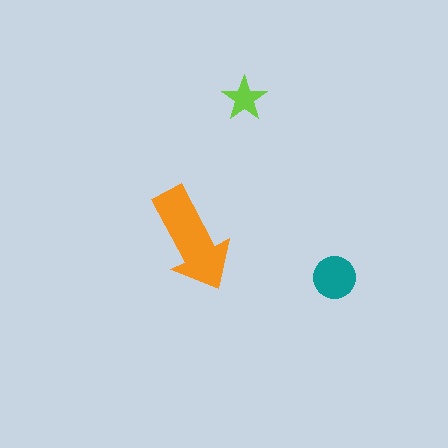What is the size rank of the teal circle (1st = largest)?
2nd.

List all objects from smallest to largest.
The lime star, the teal circle, the orange arrow.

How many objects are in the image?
There are 3 objects in the image.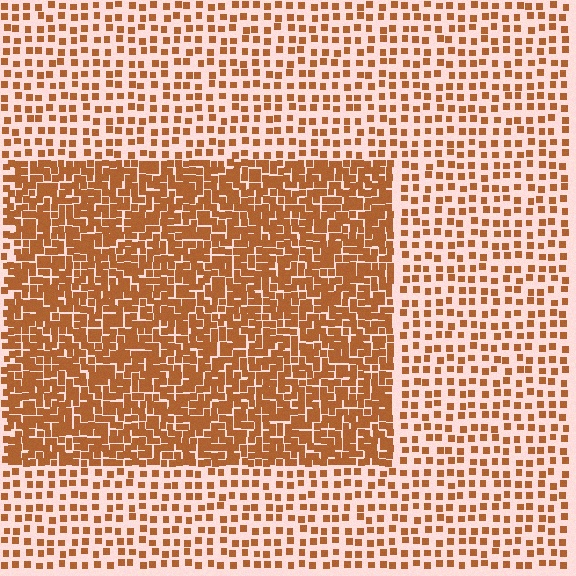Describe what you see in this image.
The image contains small brown elements arranged at two different densities. A rectangle-shaped region is visible where the elements are more densely packed than the surrounding area.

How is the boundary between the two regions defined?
The boundary is defined by a change in element density (approximately 2.5x ratio). All elements are the same color, size, and shape.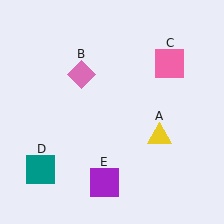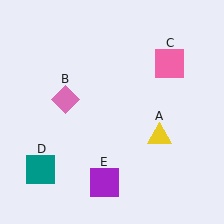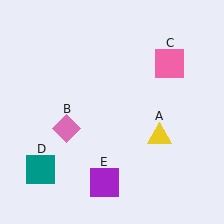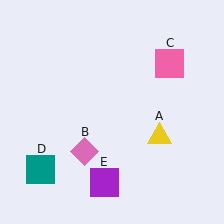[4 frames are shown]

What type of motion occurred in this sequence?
The pink diamond (object B) rotated counterclockwise around the center of the scene.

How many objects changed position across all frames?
1 object changed position: pink diamond (object B).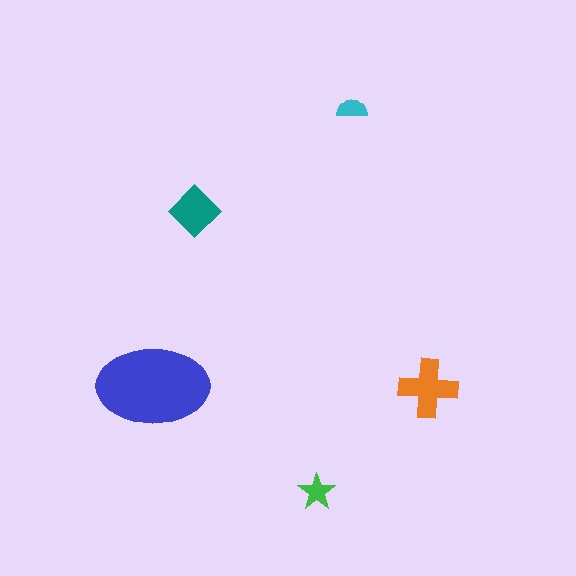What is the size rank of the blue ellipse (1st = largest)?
1st.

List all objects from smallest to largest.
The cyan semicircle, the green star, the teal diamond, the orange cross, the blue ellipse.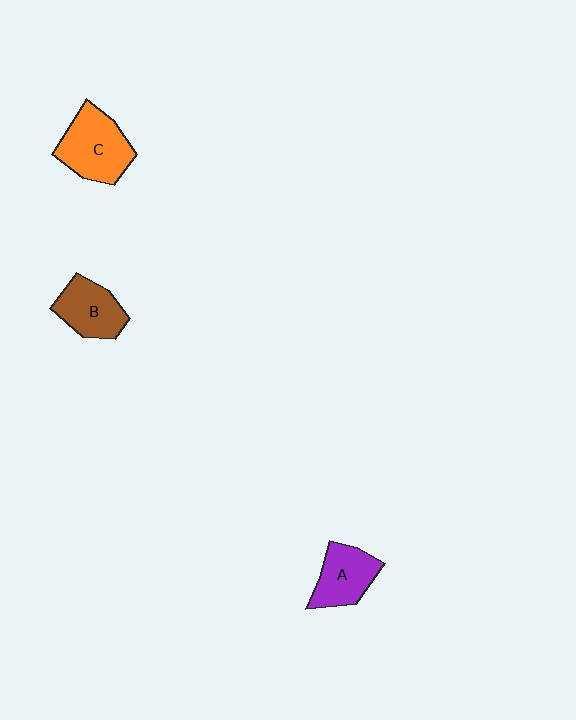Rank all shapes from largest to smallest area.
From largest to smallest: C (orange), B (brown), A (purple).